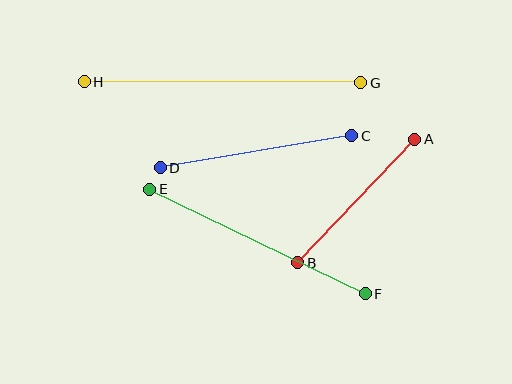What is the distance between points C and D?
The distance is approximately 194 pixels.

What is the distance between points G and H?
The distance is approximately 277 pixels.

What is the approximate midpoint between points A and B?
The midpoint is at approximately (356, 201) pixels.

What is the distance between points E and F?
The distance is approximately 239 pixels.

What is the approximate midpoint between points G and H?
The midpoint is at approximately (222, 82) pixels.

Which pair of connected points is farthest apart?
Points G and H are farthest apart.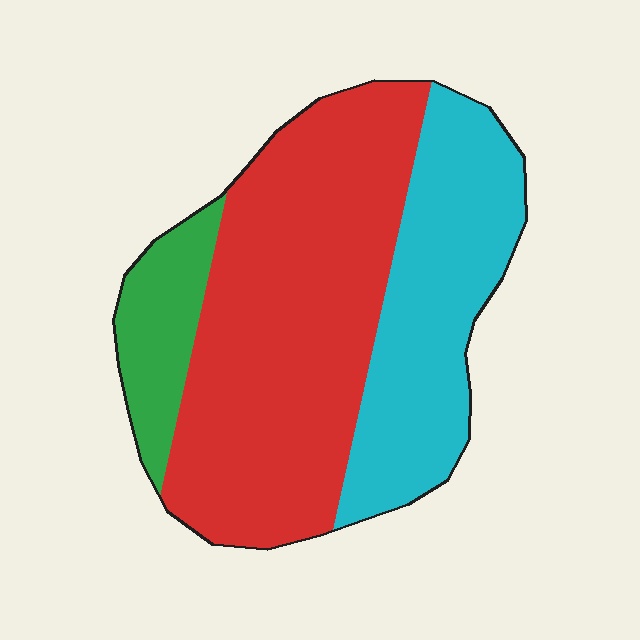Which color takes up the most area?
Red, at roughly 55%.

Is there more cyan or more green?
Cyan.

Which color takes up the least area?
Green, at roughly 10%.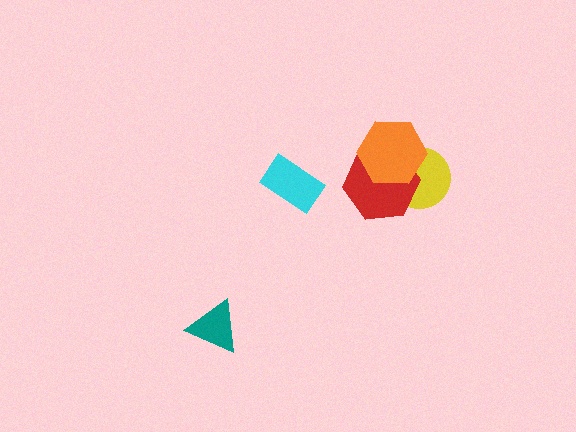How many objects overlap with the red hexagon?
2 objects overlap with the red hexagon.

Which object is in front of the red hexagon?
The orange hexagon is in front of the red hexagon.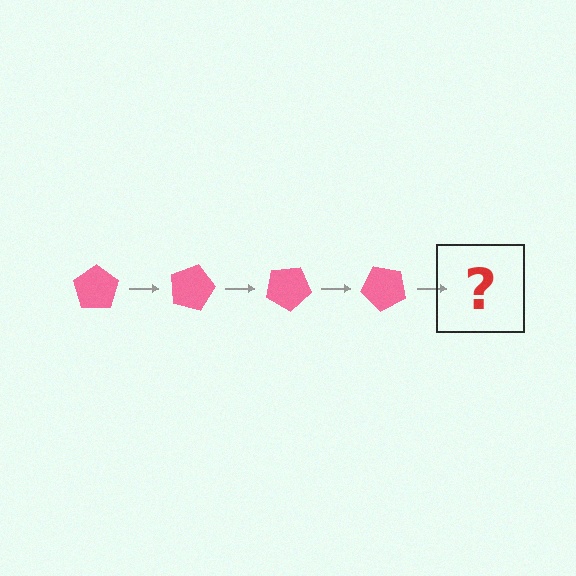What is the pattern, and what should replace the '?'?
The pattern is that the pentagon rotates 15 degrees each step. The '?' should be a pink pentagon rotated 60 degrees.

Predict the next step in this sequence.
The next step is a pink pentagon rotated 60 degrees.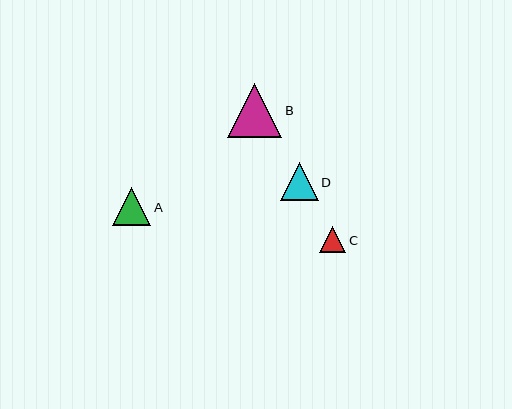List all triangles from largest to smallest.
From largest to smallest: B, A, D, C.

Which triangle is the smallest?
Triangle C is the smallest with a size of approximately 26 pixels.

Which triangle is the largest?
Triangle B is the largest with a size of approximately 55 pixels.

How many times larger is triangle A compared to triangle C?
Triangle A is approximately 1.5 times the size of triangle C.